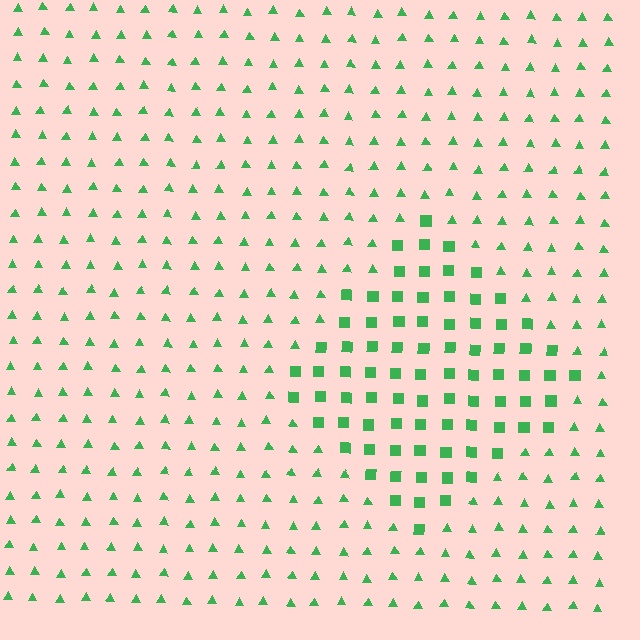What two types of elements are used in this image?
The image uses squares inside the diamond region and triangles outside it.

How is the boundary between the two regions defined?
The boundary is defined by a change in element shape: squares inside vs. triangles outside. All elements share the same color and spacing.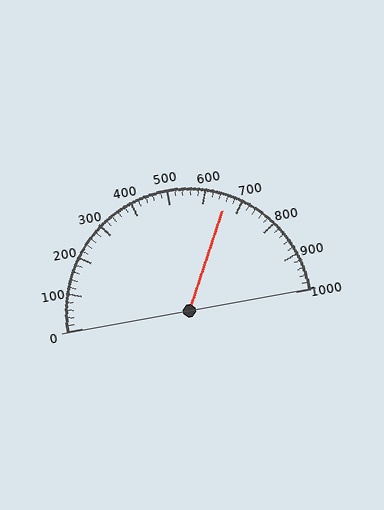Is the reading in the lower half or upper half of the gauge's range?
The reading is in the upper half of the range (0 to 1000).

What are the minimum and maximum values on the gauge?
The gauge ranges from 0 to 1000.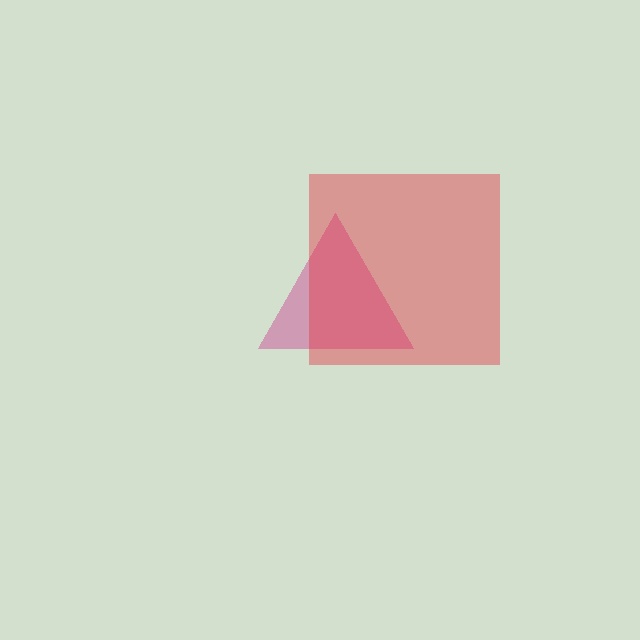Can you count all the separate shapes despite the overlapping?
Yes, there are 2 separate shapes.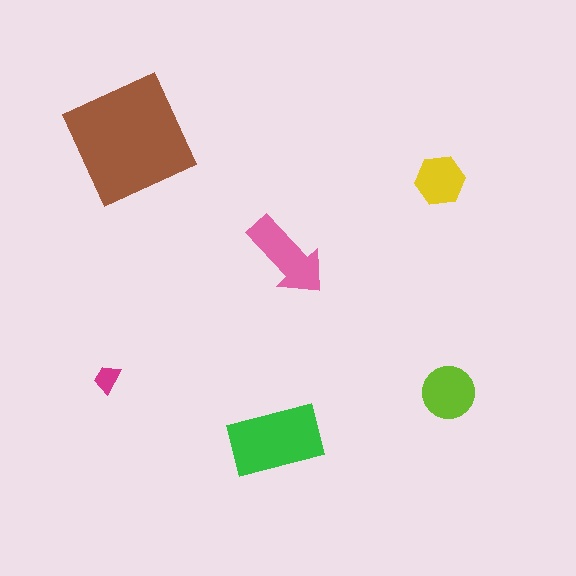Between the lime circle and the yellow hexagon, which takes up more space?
The lime circle.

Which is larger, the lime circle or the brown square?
The brown square.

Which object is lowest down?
The green rectangle is bottommost.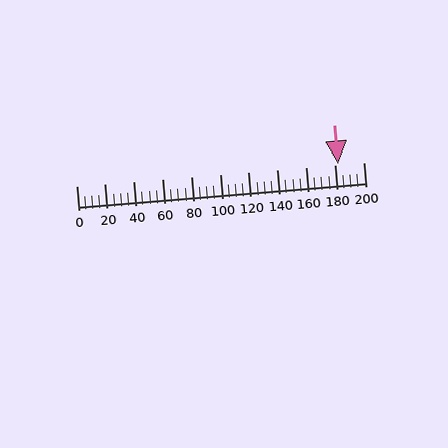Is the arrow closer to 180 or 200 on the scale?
The arrow is closer to 180.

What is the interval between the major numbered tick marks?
The major tick marks are spaced 20 units apart.